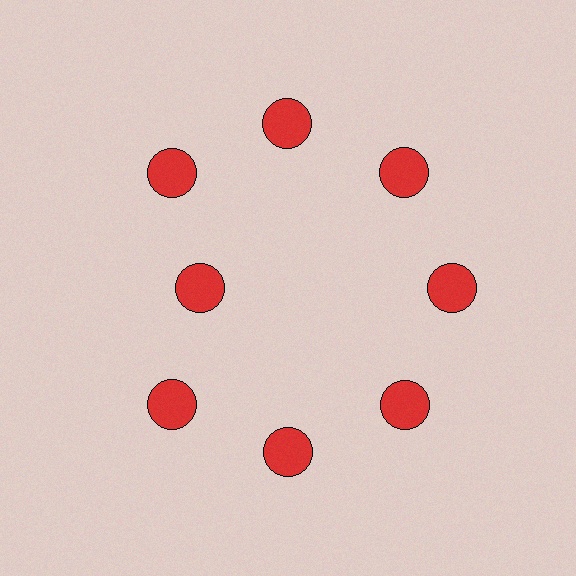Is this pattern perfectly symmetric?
No. The 8 red circles are arranged in a ring, but one element near the 9 o'clock position is pulled inward toward the center, breaking the 8-fold rotational symmetry.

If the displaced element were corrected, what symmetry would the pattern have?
It would have 8-fold rotational symmetry — the pattern would map onto itself every 45 degrees.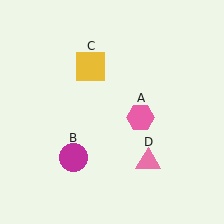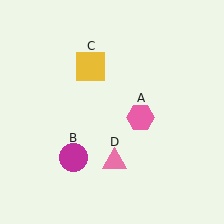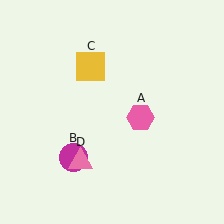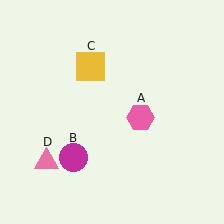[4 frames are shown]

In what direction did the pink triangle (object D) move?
The pink triangle (object D) moved left.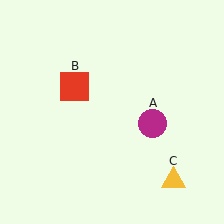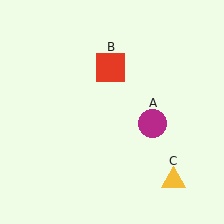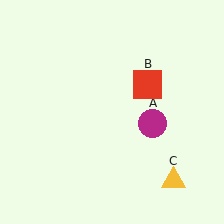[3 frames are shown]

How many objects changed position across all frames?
1 object changed position: red square (object B).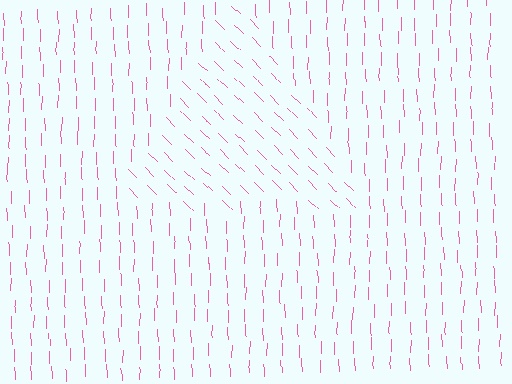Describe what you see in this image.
The image is filled with small pink line segments. A triangle region in the image has lines oriented differently from the surrounding lines, creating a visible texture boundary.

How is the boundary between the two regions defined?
The boundary is defined purely by a change in line orientation (approximately 45 degrees difference). All lines are the same color and thickness.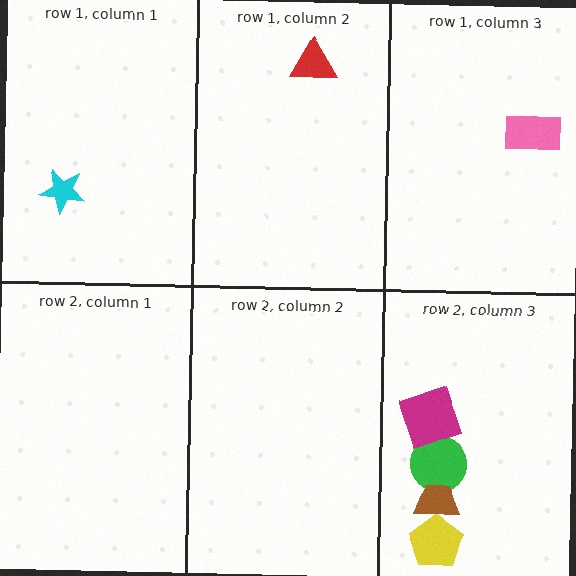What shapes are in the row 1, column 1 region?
The cyan star.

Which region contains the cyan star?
The row 1, column 1 region.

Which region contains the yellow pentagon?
The row 2, column 3 region.